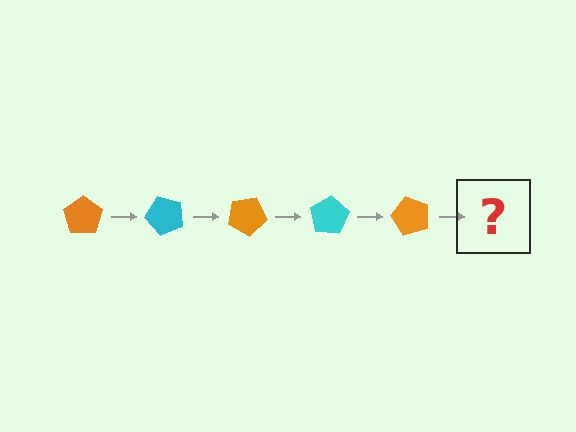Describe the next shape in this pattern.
It should be a cyan pentagon, rotated 250 degrees from the start.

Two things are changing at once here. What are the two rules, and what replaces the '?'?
The two rules are that it rotates 50 degrees each step and the color cycles through orange and cyan. The '?' should be a cyan pentagon, rotated 250 degrees from the start.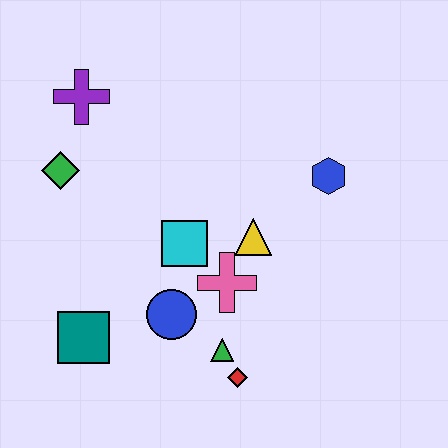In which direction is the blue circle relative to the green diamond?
The blue circle is below the green diamond.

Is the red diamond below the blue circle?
Yes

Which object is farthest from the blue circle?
The purple cross is farthest from the blue circle.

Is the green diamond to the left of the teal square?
Yes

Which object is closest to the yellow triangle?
The pink cross is closest to the yellow triangle.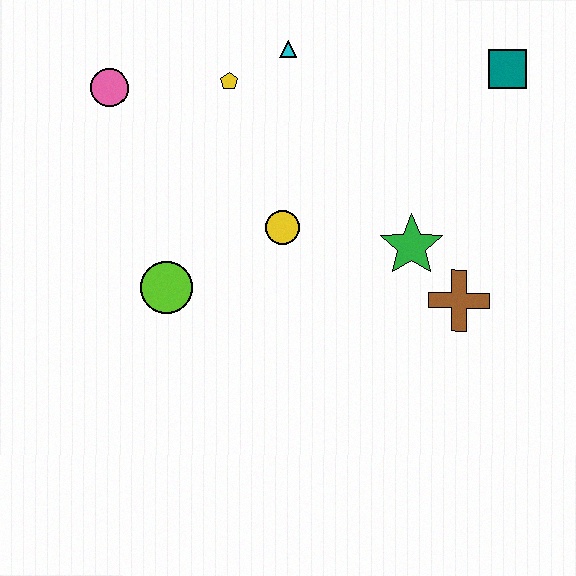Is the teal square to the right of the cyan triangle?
Yes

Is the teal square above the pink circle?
Yes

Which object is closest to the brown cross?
The green star is closest to the brown cross.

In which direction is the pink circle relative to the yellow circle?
The pink circle is to the left of the yellow circle.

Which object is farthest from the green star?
The pink circle is farthest from the green star.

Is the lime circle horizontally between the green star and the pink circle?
Yes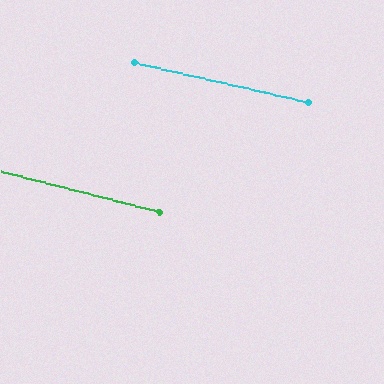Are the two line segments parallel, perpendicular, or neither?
Parallel — their directions differ by only 1.3°.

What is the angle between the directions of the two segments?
Approximately 1 degree.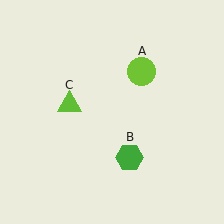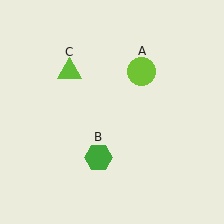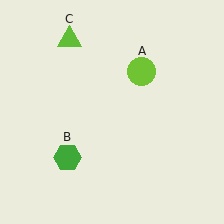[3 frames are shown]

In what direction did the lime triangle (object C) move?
The lime triangle (object C) moved up.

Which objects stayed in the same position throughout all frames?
Lime circle (object A) remained stationary.